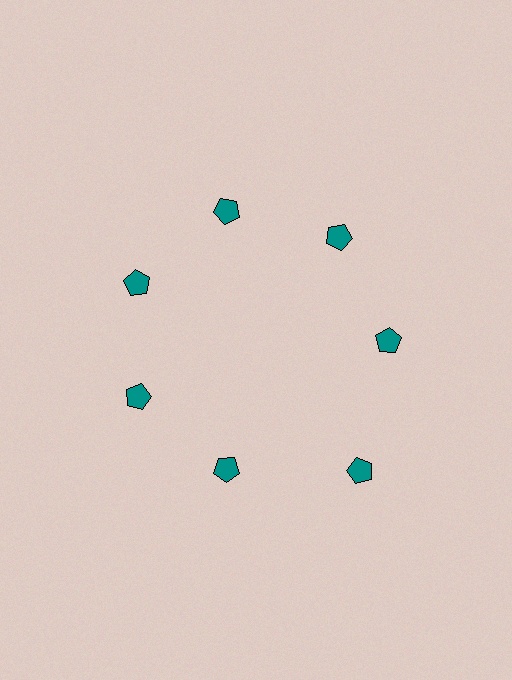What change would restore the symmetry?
The symmetry would be restored by moving it inward, back onto the ring so that all 7 pentagons sit at equal angles and equal distance from the center.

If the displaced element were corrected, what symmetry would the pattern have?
It would have 7-fold rotational symmetry — the pattern would map onto itself every 51 degrees.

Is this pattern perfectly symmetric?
No. The 7 teal pentagons are arranged in a ring, but one element near the 5 o'clock position is pushed outward from the center, breaking the 7-fold rotational symmetry.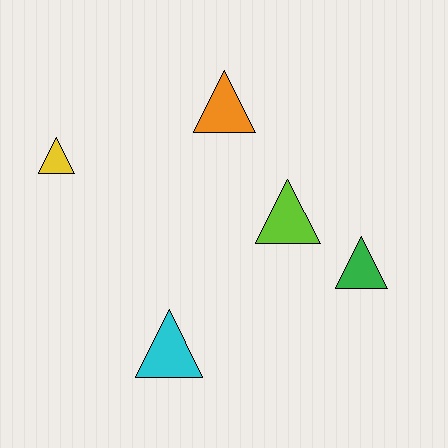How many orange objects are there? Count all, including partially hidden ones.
There is 1 orange object.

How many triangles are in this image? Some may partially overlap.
There are 5 triangles.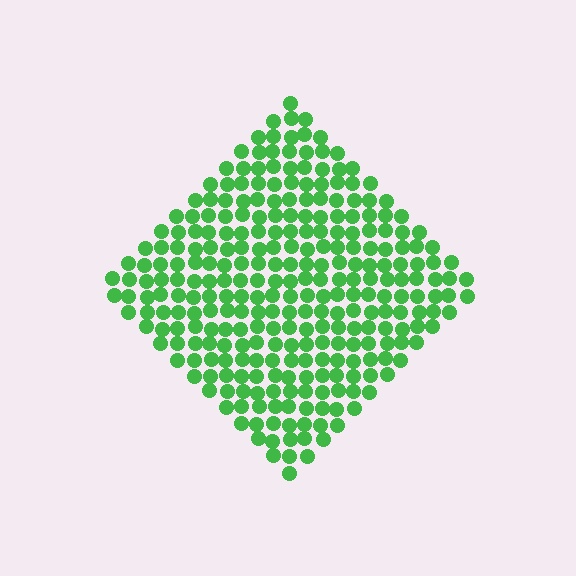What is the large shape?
The large shape is a diamond.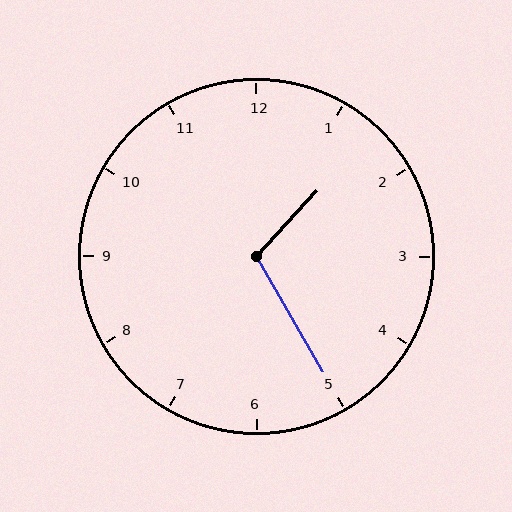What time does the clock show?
1:25.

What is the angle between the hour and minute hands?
Approximately 108 degrees.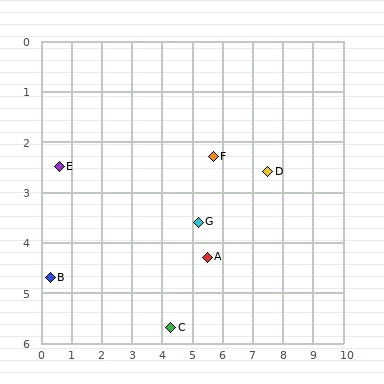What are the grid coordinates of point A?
Point A is at approximately (5.5, 4.3).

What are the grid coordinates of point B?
Point B is at approximately (0.3, 4.7).